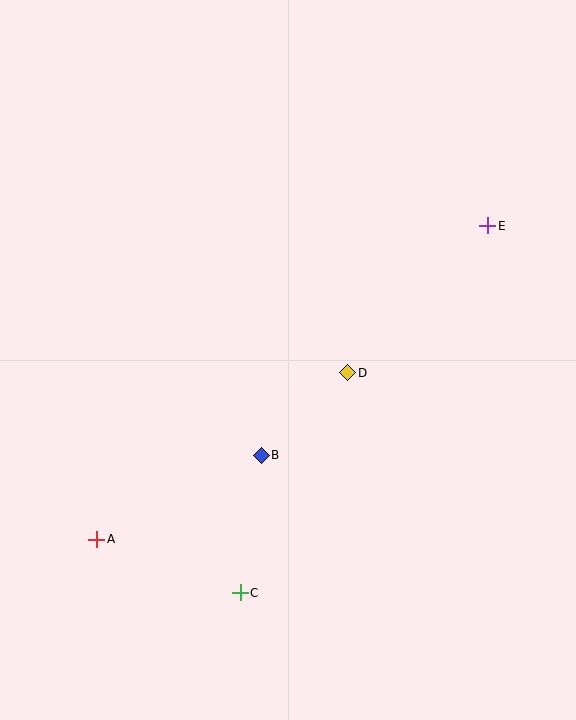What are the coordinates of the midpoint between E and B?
The midpoint between E and B is at (374, 340).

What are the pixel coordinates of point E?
Point E is at (488, 226).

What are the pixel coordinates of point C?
Point C is at (240, 593).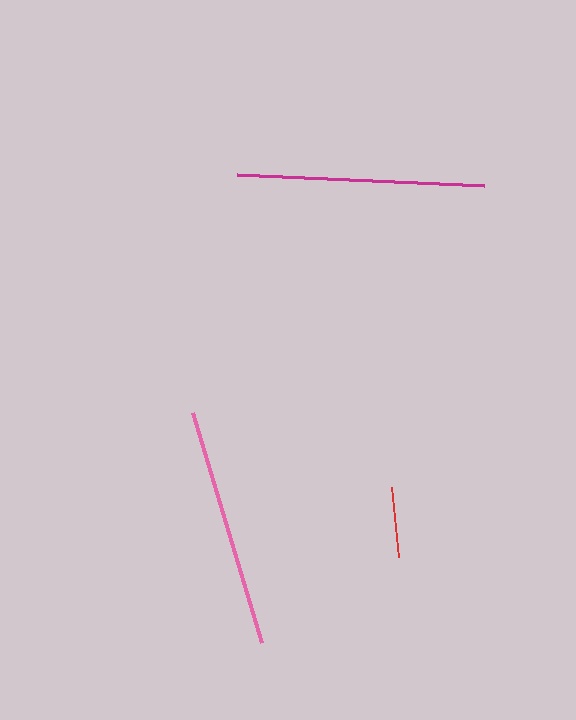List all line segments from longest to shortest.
From longest to shortest: magenta, pink, red.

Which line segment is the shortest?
The red line is the shortest at approximately 71 pixels.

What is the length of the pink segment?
The pink segment is approximately 240 pixels long.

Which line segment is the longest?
The magenta line is the longest at approximately 247 pixels.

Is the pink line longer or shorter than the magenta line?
The magenta line is longer than the pink line.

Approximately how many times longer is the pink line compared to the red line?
The pink line is approximately 3.4 times the length of the red line.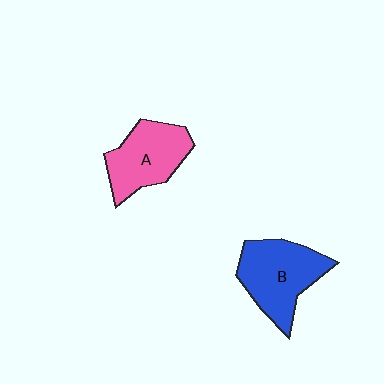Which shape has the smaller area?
Shape A (pink).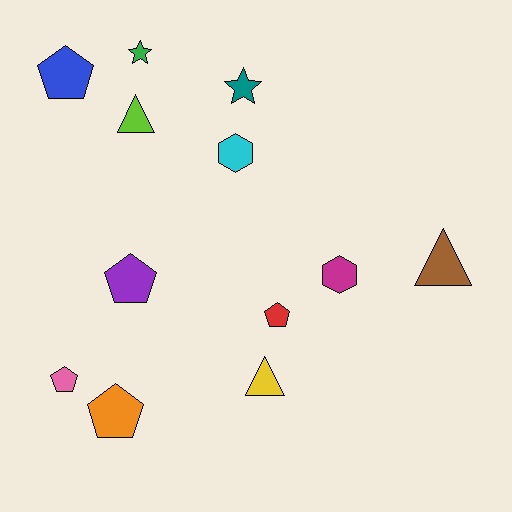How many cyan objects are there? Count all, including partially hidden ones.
There is 1 cyan object.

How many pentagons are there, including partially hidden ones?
There are 5 pentagons.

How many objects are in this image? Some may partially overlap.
There are 12 objects.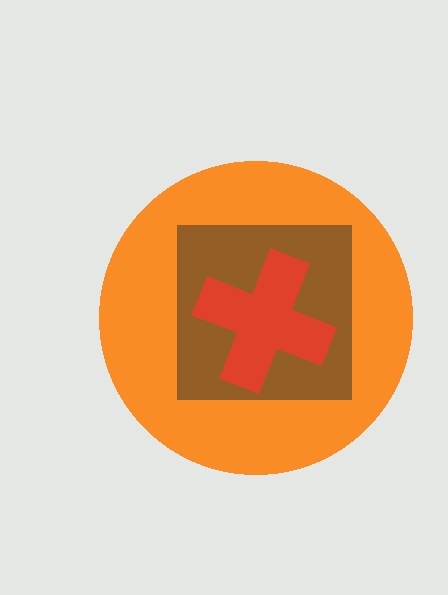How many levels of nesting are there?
3.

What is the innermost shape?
The red cross.